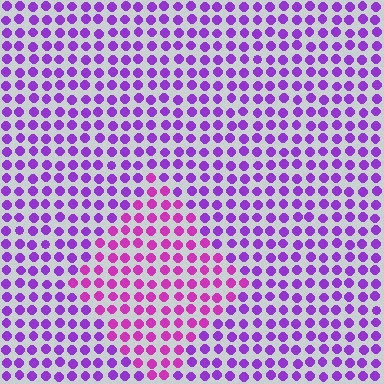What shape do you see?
I see a diamond.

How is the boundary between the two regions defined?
The boundary is defined purely by a slight shift in hue (about 31 degrees). Spacing, size, and orientation are identical on both sides.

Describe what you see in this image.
The image is filled with small purple elements in a uniform arrangement. A diamond-shaped region is visible where the elements are tinted to a slightly different hue, forming a subtle color boundary.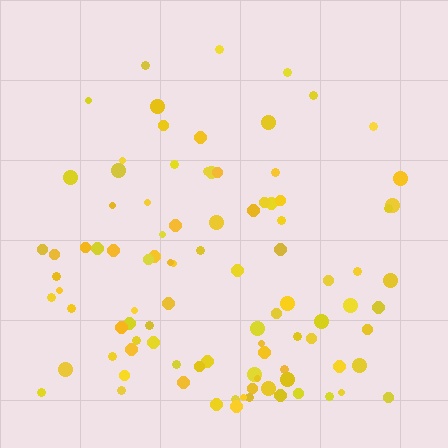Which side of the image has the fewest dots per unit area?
The top.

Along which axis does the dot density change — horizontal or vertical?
Vertical.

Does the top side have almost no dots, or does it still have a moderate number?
Still a moderate number, just noticeably fewer than the bottom.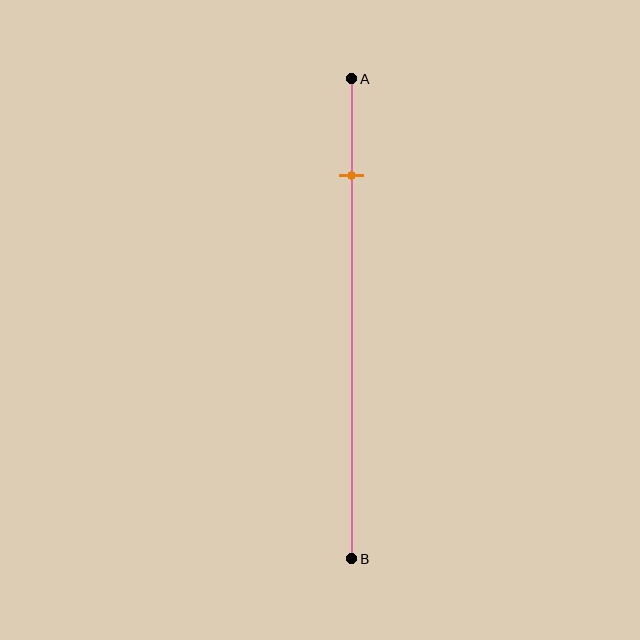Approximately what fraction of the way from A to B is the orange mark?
The orange mark is approximately 20% of the way from A to B.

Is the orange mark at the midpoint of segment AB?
No, the mark is at about 20% from A, not at the 50% midpoint.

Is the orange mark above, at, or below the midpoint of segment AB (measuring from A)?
The orange mark is above the midpoint of segment AB.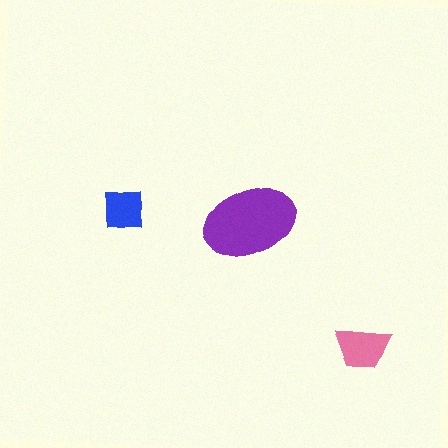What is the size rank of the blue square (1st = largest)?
3rd.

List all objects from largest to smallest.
The purple ellipse, the pink trapezoid, the blue square.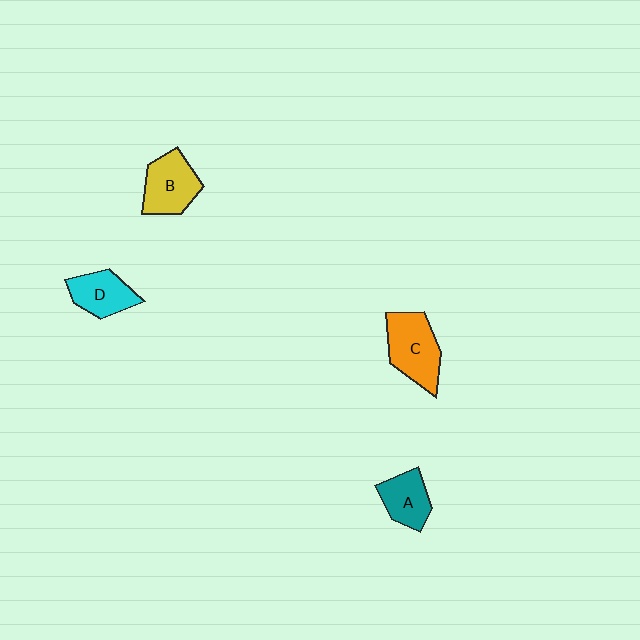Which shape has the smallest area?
Shape A (teal).